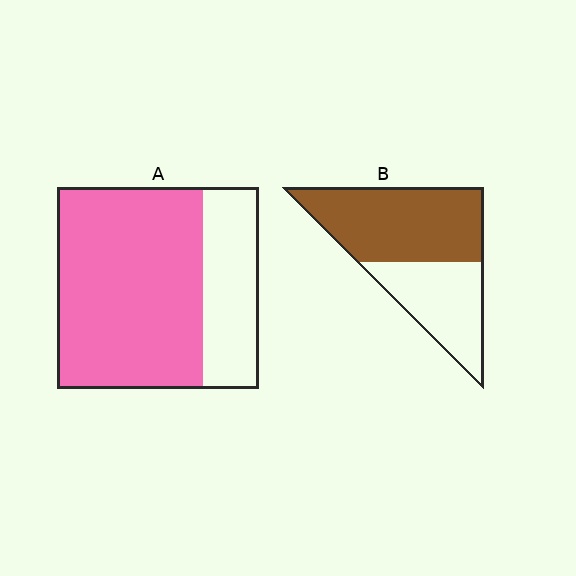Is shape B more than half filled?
Yes.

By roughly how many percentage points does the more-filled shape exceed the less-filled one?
By roughly 10 percentage points (A over B).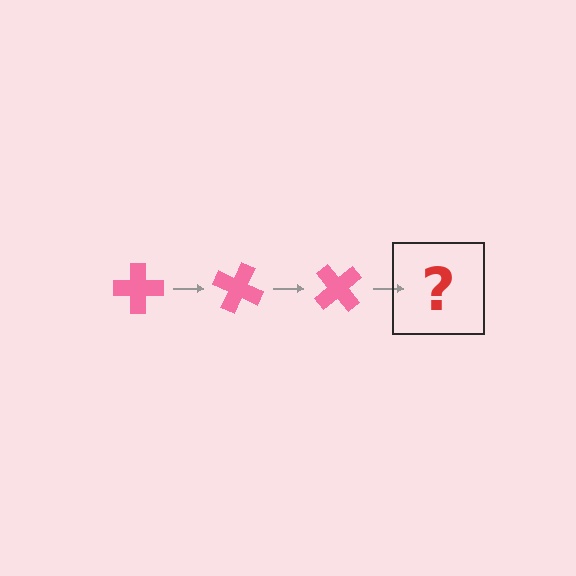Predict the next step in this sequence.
The next step is a pink cross rotated 75 degrees.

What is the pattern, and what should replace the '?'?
The pattern is that the cross rotates 25 degrees each step. The '?' should be a pink cross rotated 75 degrees.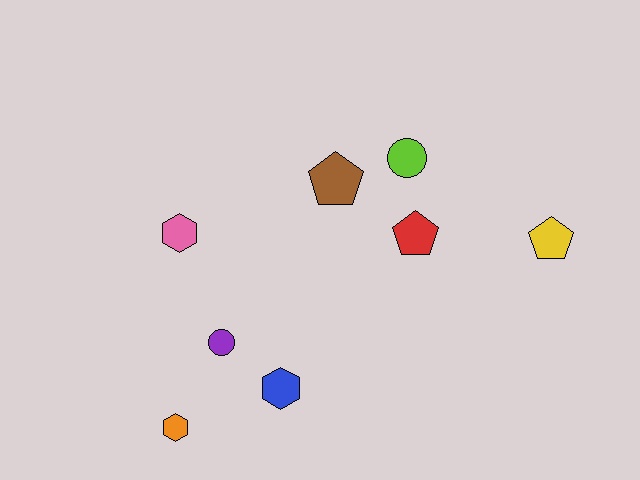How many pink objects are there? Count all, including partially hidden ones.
There is 1 pink object.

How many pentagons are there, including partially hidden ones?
There are 3 pentagons.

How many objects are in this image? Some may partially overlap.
There are 8 objects.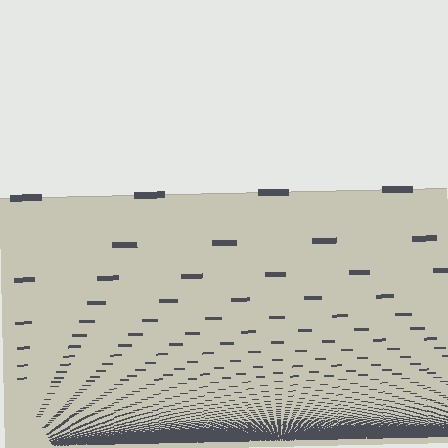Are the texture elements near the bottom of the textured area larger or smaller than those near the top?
Smaller. The gradient is inverted — elements near the bottom are smaller and denser.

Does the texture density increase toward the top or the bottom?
Density increases toward the bottom.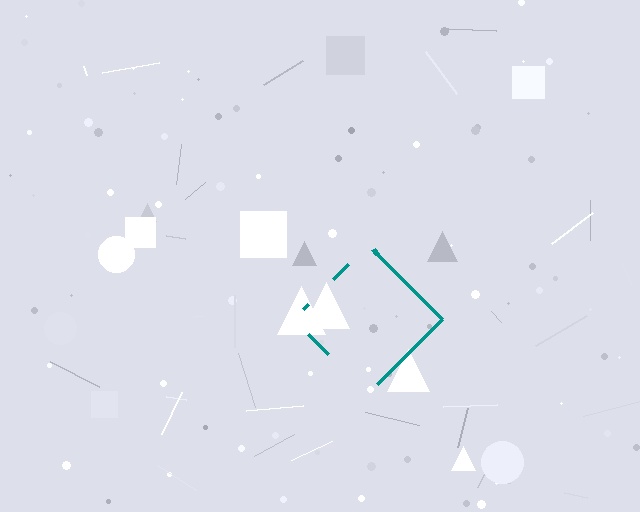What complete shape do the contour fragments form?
The contour fragments form a diamond.